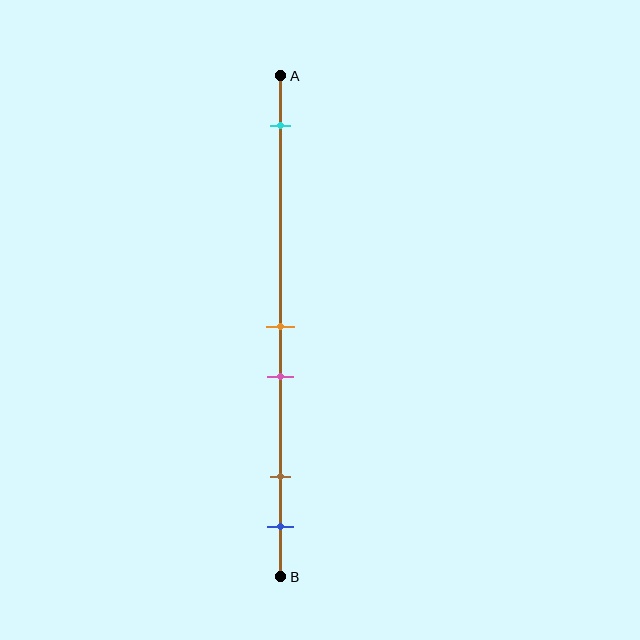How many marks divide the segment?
There are 5 marks dividing the segment.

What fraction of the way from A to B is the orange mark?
The orange mark is approximately 50% (0.5) of the way from A to B.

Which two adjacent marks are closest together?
The orange and pink marks are the closest adjacent pair.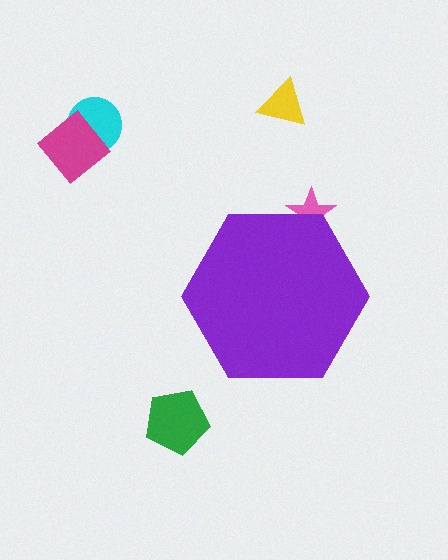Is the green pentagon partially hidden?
No, the green pentagon is fully visible.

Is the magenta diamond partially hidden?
No, the magenta diamond is fully visible.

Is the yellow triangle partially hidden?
No, the yellow triangle is fully visible.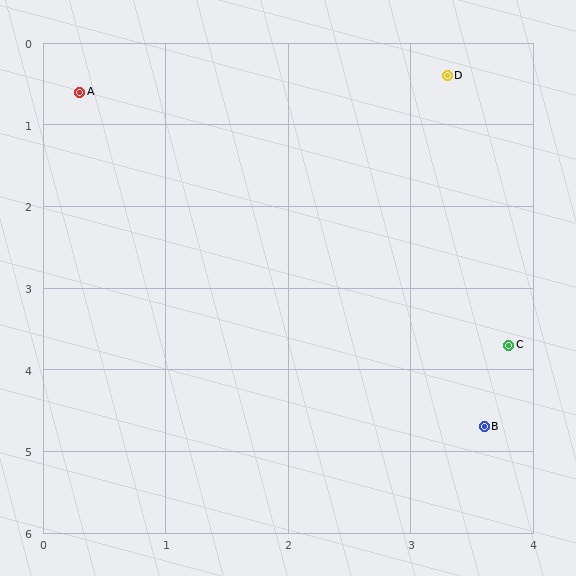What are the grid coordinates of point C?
Point C is at approximately (3.8, 3.7).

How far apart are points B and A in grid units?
Points B and A are about 5.3 grid units apart.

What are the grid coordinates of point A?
Point A is at approximately (0.3, 0.6).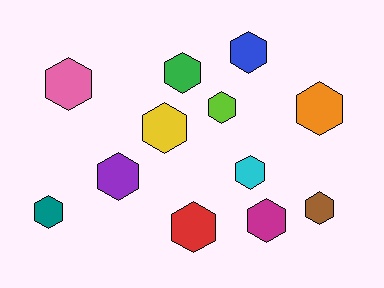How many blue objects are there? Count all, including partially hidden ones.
There is 1 blue object.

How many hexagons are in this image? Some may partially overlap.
There are 12 hexagons.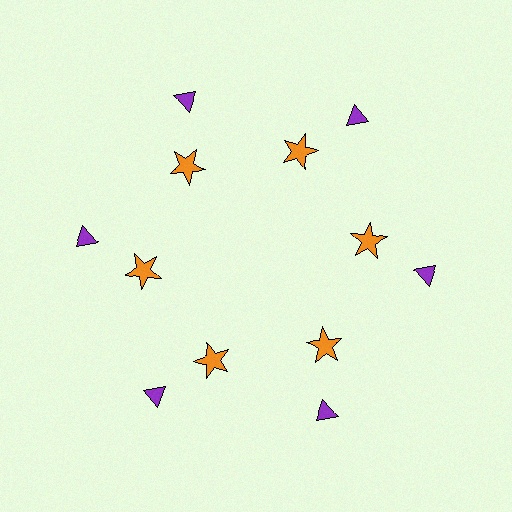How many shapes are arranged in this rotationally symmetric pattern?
There are 12 shapes, arranged in 6 groups of 2.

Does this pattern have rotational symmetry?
Yes, this pattern has 6-fold rotational symmetry. It looks the same after rotating 60 degrees around the center.